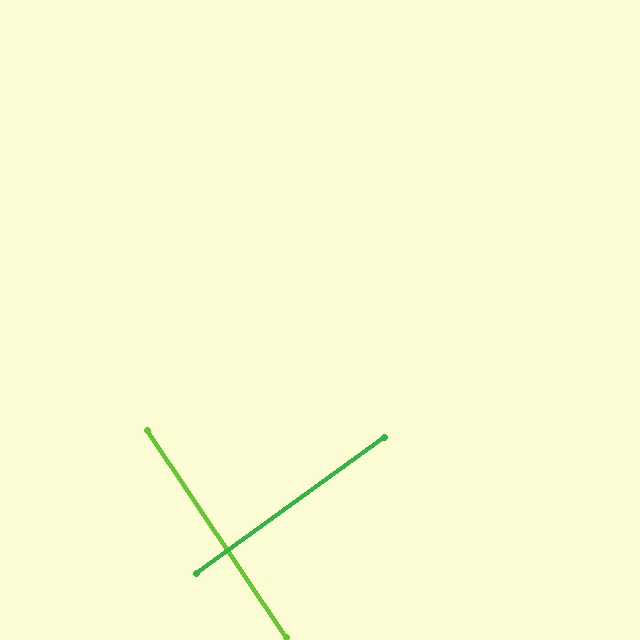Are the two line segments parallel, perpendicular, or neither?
Perpendicular — they meet at approximately 88°.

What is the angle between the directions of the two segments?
Approximately 88 degrees.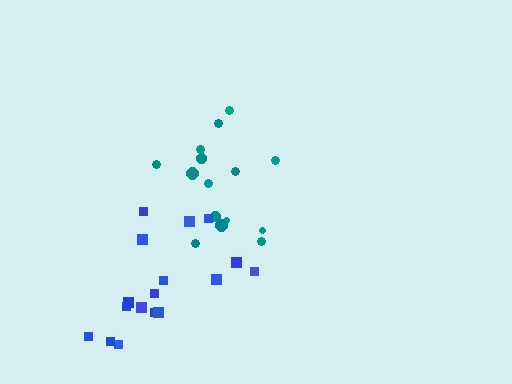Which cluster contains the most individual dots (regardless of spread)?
Blue (17).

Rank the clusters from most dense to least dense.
teal, blue.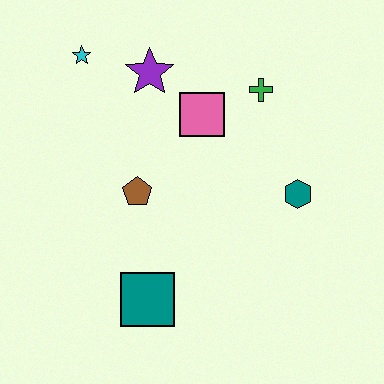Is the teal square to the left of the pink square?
Yes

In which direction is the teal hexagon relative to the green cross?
The teal hexagon is below the green cross.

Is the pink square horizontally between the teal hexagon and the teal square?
Yes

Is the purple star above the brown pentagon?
Yes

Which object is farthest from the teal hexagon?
The cyan star is farthest from the teal hexagon.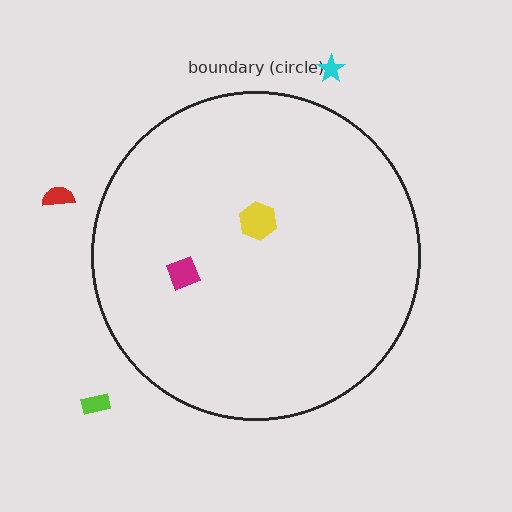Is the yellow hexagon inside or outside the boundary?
Inside.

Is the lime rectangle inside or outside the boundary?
Outside.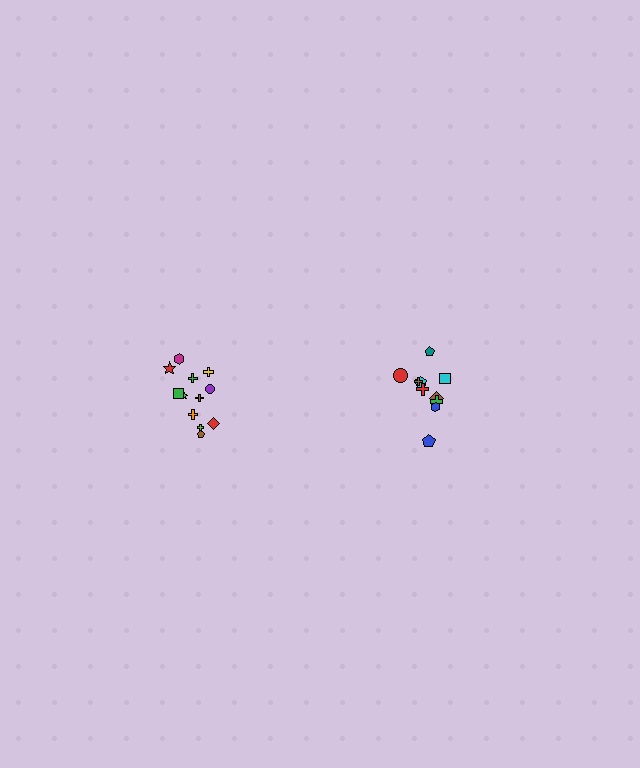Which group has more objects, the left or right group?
The left group.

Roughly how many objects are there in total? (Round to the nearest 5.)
Roughly 20 objects in total.